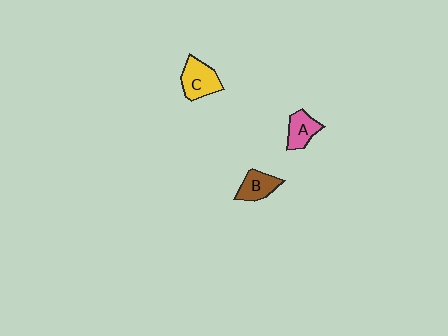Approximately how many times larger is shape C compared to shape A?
Approximately 1.3 times.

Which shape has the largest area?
Shape C (yellow).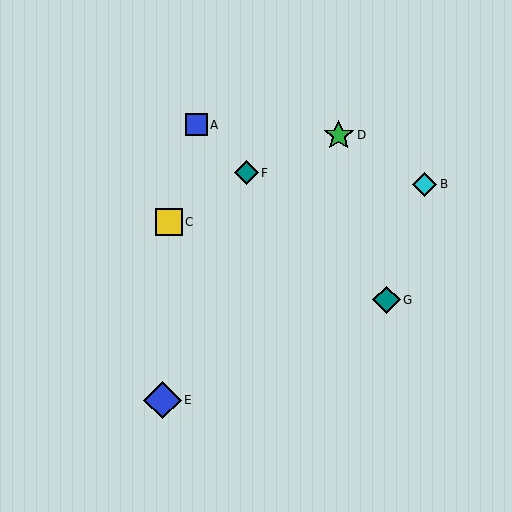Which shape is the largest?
The blue diamond (labeled E) is the largest.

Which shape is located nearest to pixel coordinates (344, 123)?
The green star (labeled D) at (339, 135) is nearest to that location.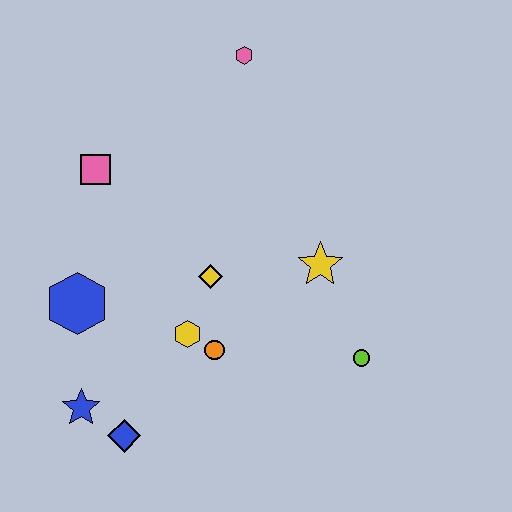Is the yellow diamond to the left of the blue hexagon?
No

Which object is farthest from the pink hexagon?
The blue diamond is farthest from the pink hexagon.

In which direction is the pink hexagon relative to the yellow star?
The pink hexagon is above the yellow star.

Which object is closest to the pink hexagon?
The pink square is closest to the pink hexagon.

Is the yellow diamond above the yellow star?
No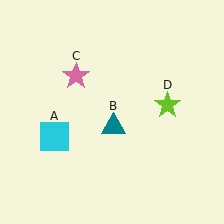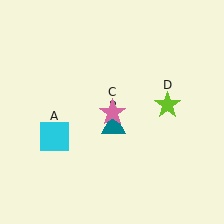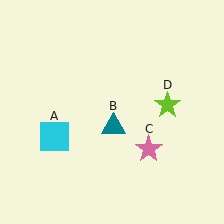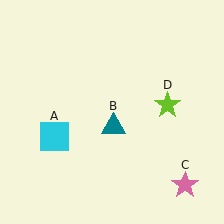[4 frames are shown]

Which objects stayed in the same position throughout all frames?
Cyan square (object A) and teal triangle (object B) and lime star (object D) remained stationary.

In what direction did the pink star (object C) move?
The pink star (object C) moved down and to the right.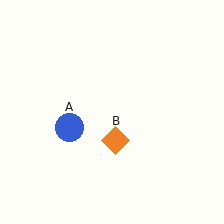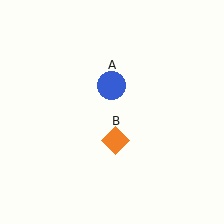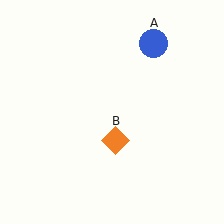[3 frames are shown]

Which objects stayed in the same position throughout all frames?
Orange diamond (object B) remained stationary.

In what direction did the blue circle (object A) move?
The blue circle (object A) moved up and to the right.